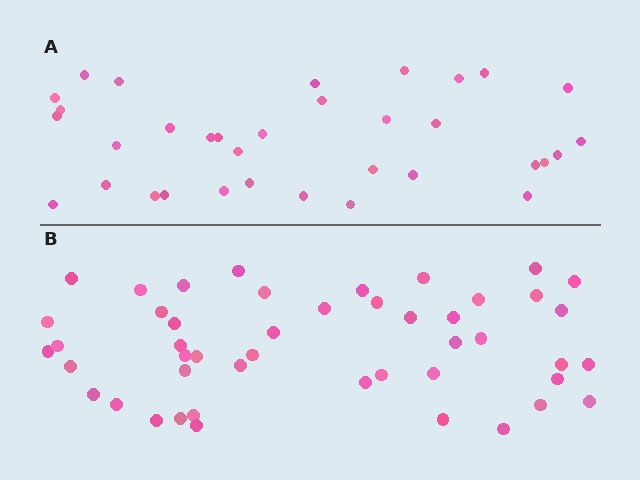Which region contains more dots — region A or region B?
Region B (the bottom region) has more dots.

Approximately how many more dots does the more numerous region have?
Region B has approximately 15 more dots than region A.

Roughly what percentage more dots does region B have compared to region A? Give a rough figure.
About 40% more.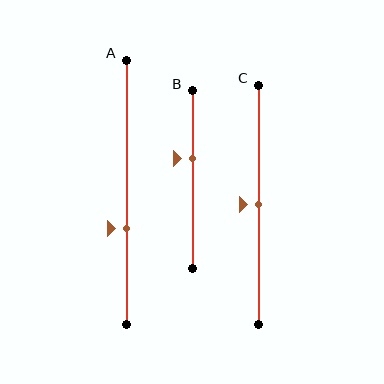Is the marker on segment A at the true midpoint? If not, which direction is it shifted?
No, the marker on segment A is shifted downward by about 14% of the segment length.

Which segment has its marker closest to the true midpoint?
Segment C has its marker closest to the true midpoint.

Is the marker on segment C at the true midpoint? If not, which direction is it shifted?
Yes, the marker on segment C is at the true midpoint.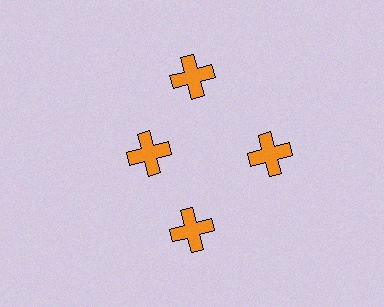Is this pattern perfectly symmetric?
No. The 4 orange crosses are arranged in a ring, but one element near the 9 o'clock position is pulled inward toward the center, breaking the 4-fold rotational symmetry.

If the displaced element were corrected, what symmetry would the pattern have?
It would have 4-fold rotational symmetry — the pattern would map onto itself every 90 degrees.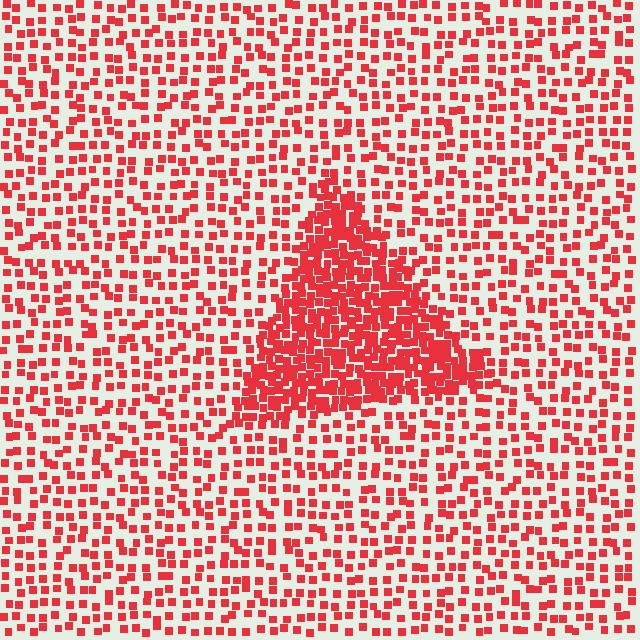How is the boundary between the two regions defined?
The boundary is defined by a change in element density (approximately 2.5x ratio). All elements are the same color, size, and shape.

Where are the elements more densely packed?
The elements are more densely packed inside the triangle boundary.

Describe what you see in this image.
The image contains small red elements arranged at two different densities. A triangle-shaped region is visible where the elements are more densely packed than the surrounding area.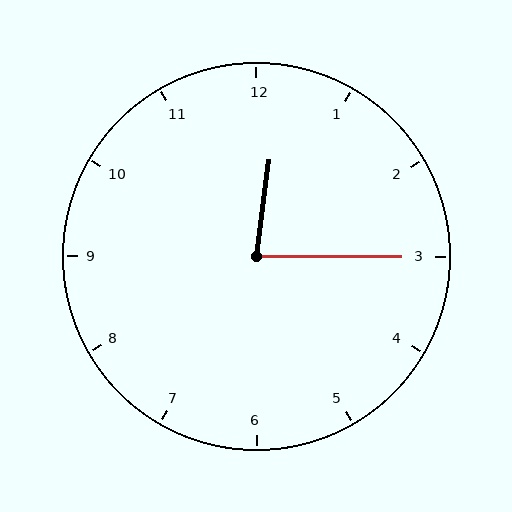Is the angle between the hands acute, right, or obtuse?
It is acute.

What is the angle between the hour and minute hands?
Approximately 82 degrees.